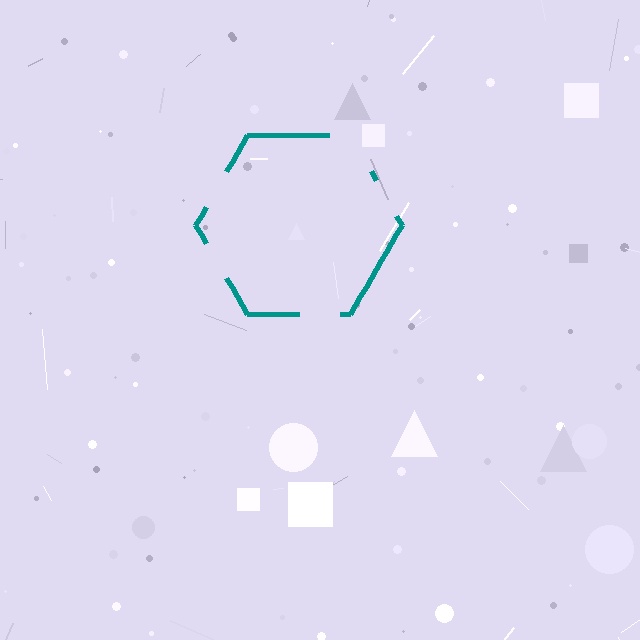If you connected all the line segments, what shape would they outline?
They would outline a hexagon.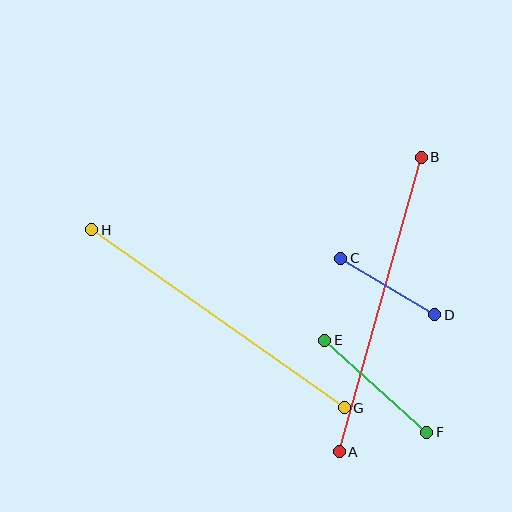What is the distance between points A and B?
The distance is approximately 306 pixels.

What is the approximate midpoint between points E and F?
The midpoint is at approximately (376, 386) pixels.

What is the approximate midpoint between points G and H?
The midpoint is at approximately (218, 319) pixels.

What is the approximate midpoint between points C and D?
The midpoint is at approximately (388, 287) pixels.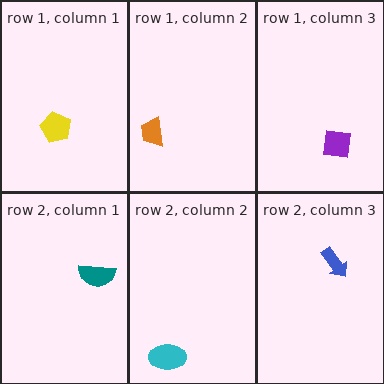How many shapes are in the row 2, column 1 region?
1.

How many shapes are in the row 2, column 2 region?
1.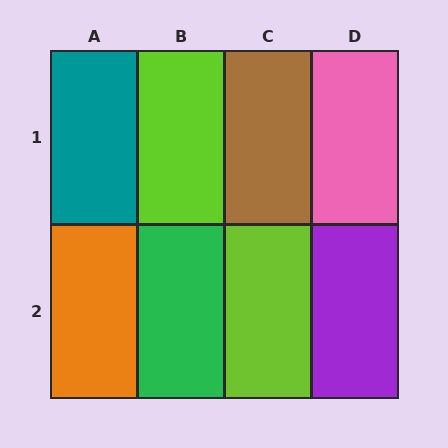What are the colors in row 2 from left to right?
Orange, green, lime, purple.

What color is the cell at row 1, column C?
Brown.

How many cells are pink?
1 cell is pink.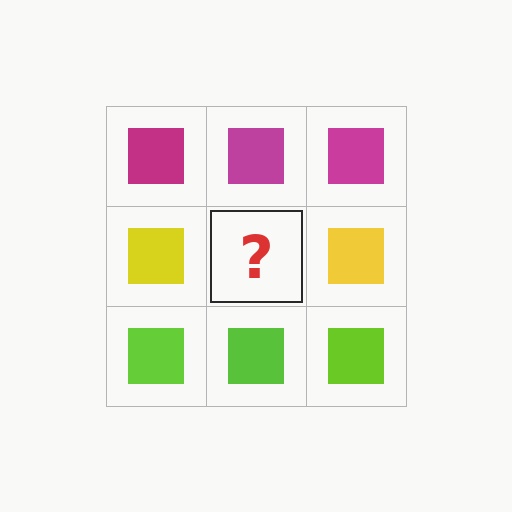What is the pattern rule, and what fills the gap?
The rule is that each row has a consistent color. The gap should be filled with a yellow square.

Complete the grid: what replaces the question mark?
The question mark should be replaced with a yellow square.